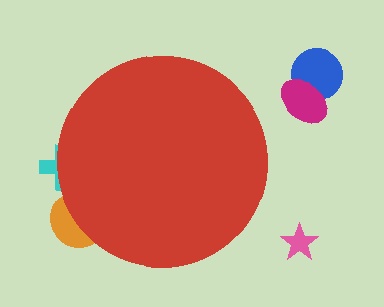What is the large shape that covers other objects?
A red circle.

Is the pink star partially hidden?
No, the pink star is fully visible.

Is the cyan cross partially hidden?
Yes, the cyan cross is partially hidden behind the red circle.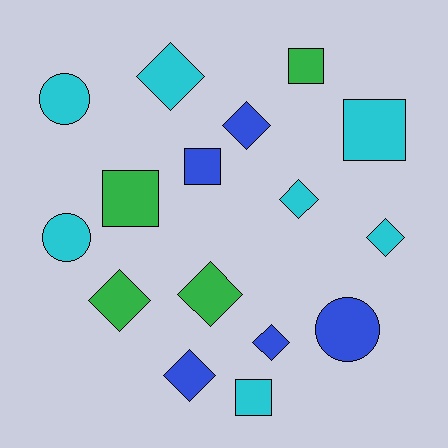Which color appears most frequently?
Cyan, with 7 objects.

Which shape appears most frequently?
Diamond, with 8 objects.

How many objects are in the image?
There are 16 objects.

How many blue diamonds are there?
There are 3 blue diamonds.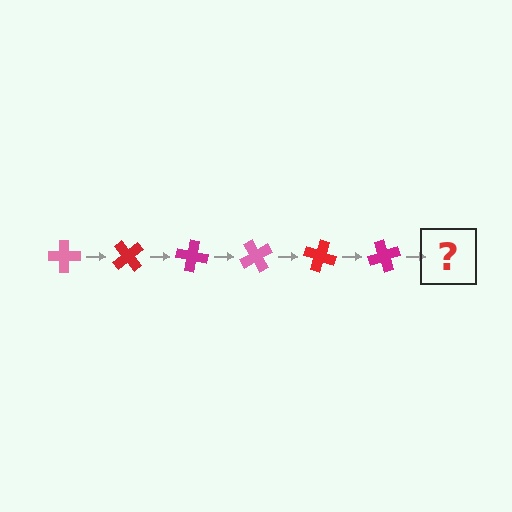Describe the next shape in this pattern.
It should be a pink cross, rotated 300 degrees from the start.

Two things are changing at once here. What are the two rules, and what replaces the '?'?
The two rules are that it rotates 50 degrees each step and the color cycles through pink, red, and magenta. The '?' should be a pink cross, rotated 300 degrees from the start.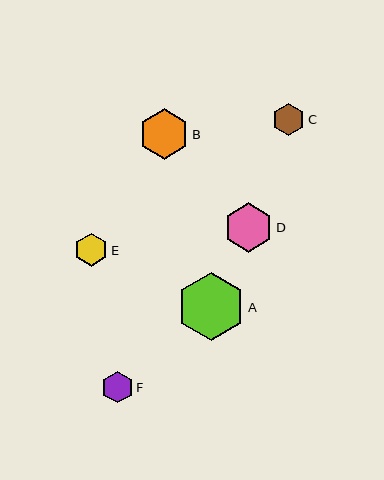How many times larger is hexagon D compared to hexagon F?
Hexagon D is approximately 1.6 times the size of hexagon F.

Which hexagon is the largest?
Hexagon A is the largest with a size of approximately 68 pixels.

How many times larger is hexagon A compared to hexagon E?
Hexagon A is approximately 2.0 times the size of hexagon E.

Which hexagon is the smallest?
Hexagon F is the smallest with a size of approximately 31 pixels.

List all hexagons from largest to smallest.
From largest to smallest: A, B, D, E, C, F.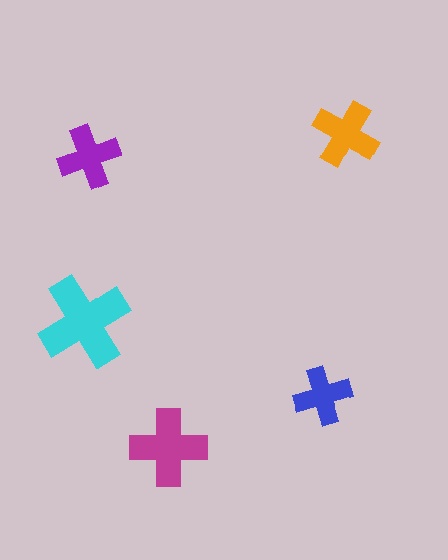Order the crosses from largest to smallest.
the cyan one, the magenta one, the orange one, the purple one, the blue one.